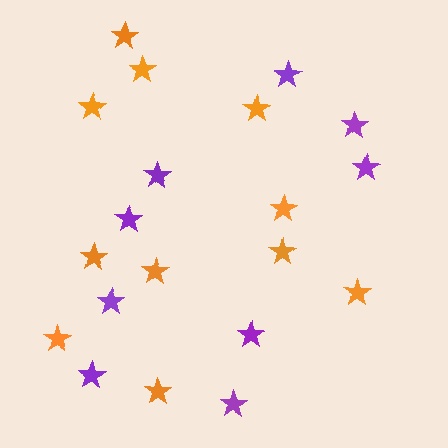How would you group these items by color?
There are 2 groups: one group of orange stars (11) and one group of purple stars (9).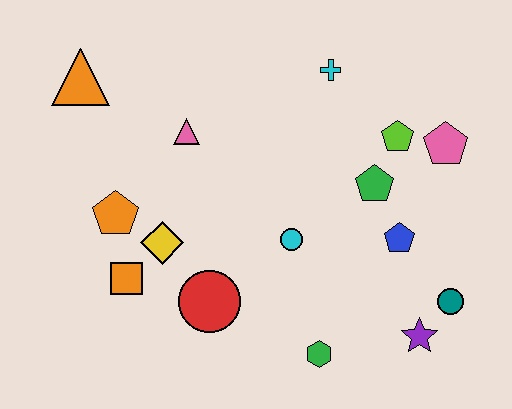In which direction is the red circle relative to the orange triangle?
The red circle is below the orange triangle.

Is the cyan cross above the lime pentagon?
Yes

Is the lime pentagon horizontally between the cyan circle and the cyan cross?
No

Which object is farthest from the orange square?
The pink pentagon is farthest from the orange square.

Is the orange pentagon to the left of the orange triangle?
No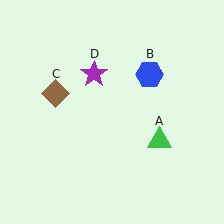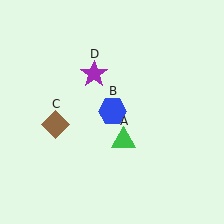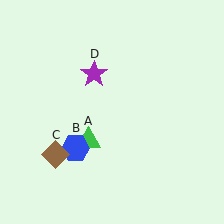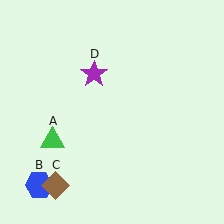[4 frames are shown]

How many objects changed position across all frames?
3 objects changed position: green triangle (object A), blue hexagon (object B), brown diamond (object C).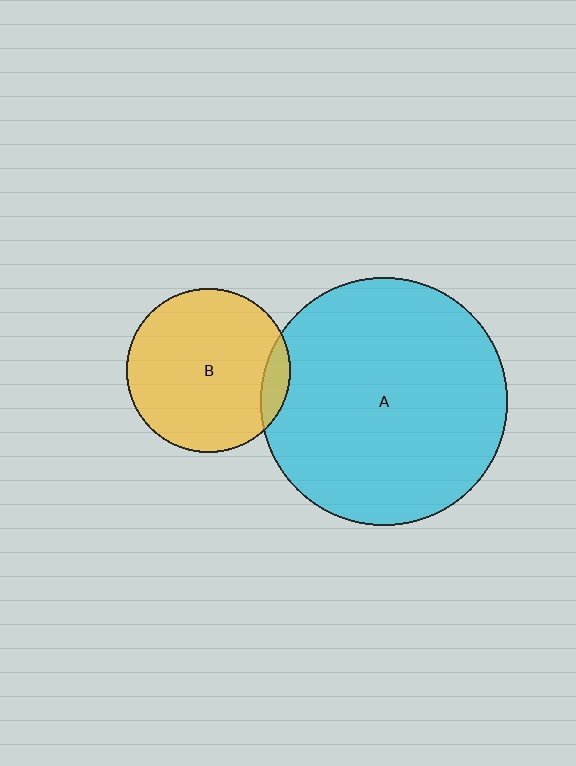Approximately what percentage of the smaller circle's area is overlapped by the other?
Approximately 10%.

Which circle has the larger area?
Circle A (cyan).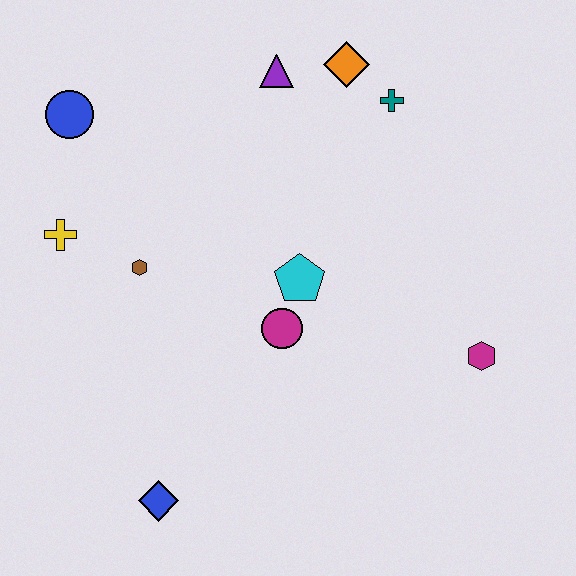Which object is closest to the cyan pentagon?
The magenta circle is closest to the cyan pentagon.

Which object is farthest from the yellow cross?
The magenta hexagon is farthest from the yellow cross.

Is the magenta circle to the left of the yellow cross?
No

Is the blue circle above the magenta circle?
Yes